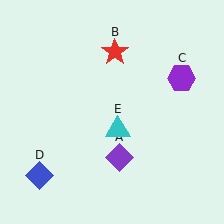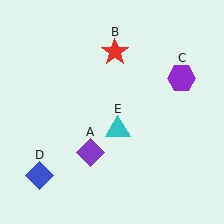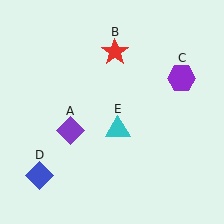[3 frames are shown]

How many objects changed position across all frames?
1 object changed position: purple diamond (object A).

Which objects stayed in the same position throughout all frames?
Red star (object B) and purple hexagon (object C) and blue diamond (object D) and cyan triangle (object E) remained stationary.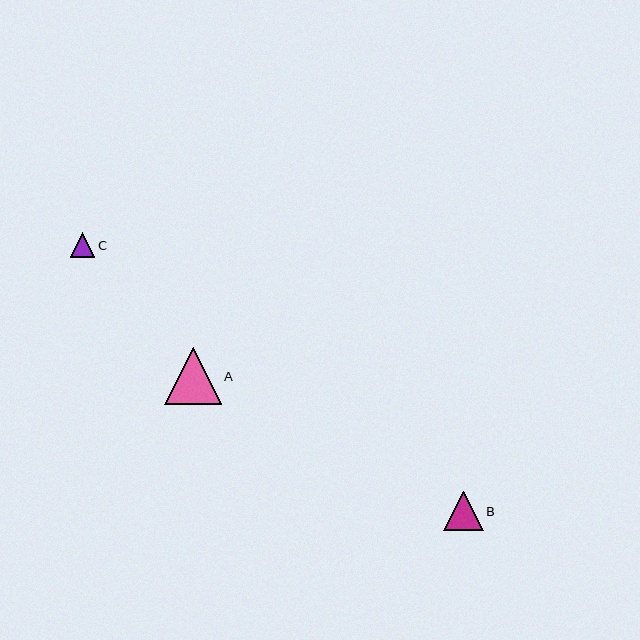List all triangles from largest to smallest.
From largest to smallest: A, B, C.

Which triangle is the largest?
Triangle A is the largest with a size of approximately 57 pixels.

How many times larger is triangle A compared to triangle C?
Triangle A is approximately 2.3 times the size of triangle C.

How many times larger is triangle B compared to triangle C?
Triangle B is approximately 1.6 times the size of triangle C.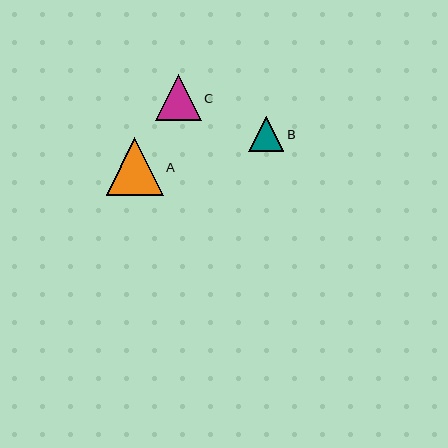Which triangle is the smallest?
Triangle B is the smallest with a size of approximately 35 pixels.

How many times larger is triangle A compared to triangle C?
Triangle A is approximately 1.2 times the size of triangle C.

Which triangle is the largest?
Triangle A is the largest with a size of approximately 57 pixels.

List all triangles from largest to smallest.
From largest to smallest: A, C, B.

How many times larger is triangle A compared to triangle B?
Triangle A is approximately 1.6 times the size of triangle B.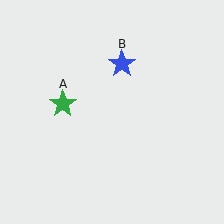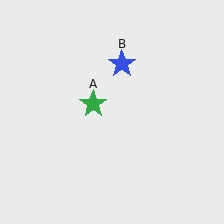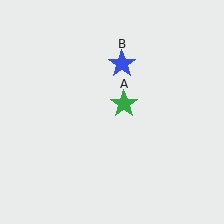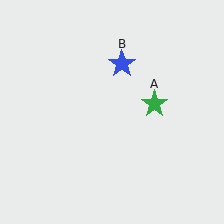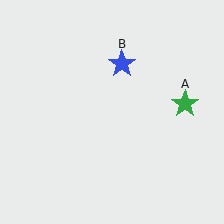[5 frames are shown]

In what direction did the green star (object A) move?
The green star (object A) moved right.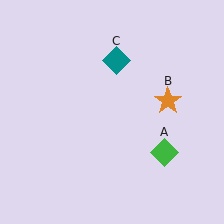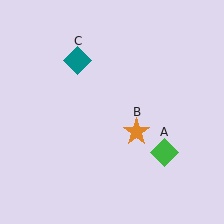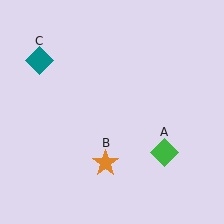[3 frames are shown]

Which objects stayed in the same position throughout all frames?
Green diamond (object A) remained stationary.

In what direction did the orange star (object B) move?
The orange star (object B) moved down and to the left.